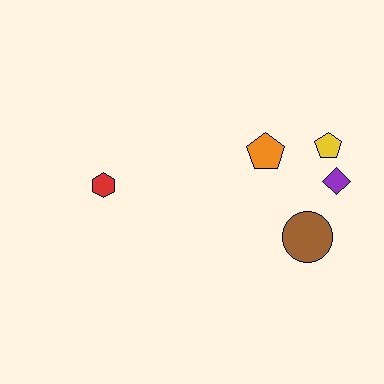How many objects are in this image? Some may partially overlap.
There are 5 objects.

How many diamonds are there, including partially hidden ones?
There is 1 diamond.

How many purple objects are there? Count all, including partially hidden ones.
There is 1 purple object.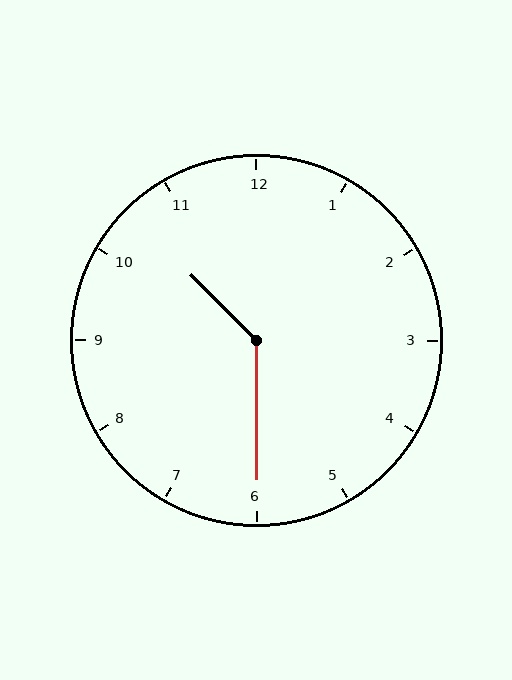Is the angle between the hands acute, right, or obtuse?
It is obtuse.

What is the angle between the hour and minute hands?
Approximately 135 degrees.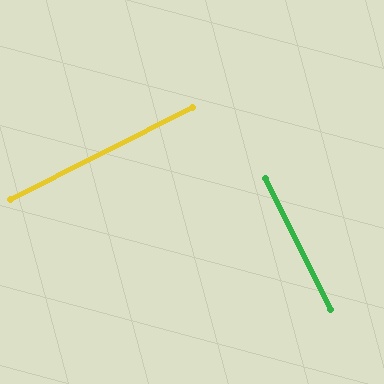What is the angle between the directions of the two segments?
Approximately 90 degrees.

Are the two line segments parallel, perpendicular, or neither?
Perpendicular — they meet at approximately 90°.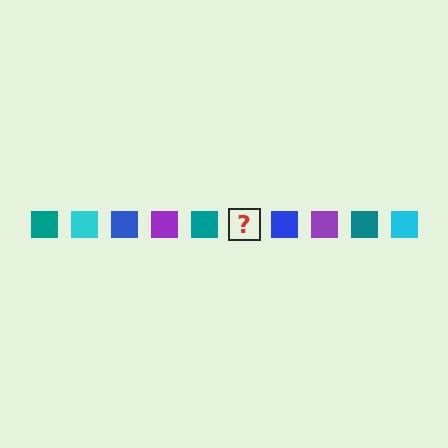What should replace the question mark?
The question mark should be replaced with a cyan square.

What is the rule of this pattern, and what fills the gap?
The rule is that the pattern cycles through teal, cyan, blue, purple squares. The gap should be filled with a cyan square.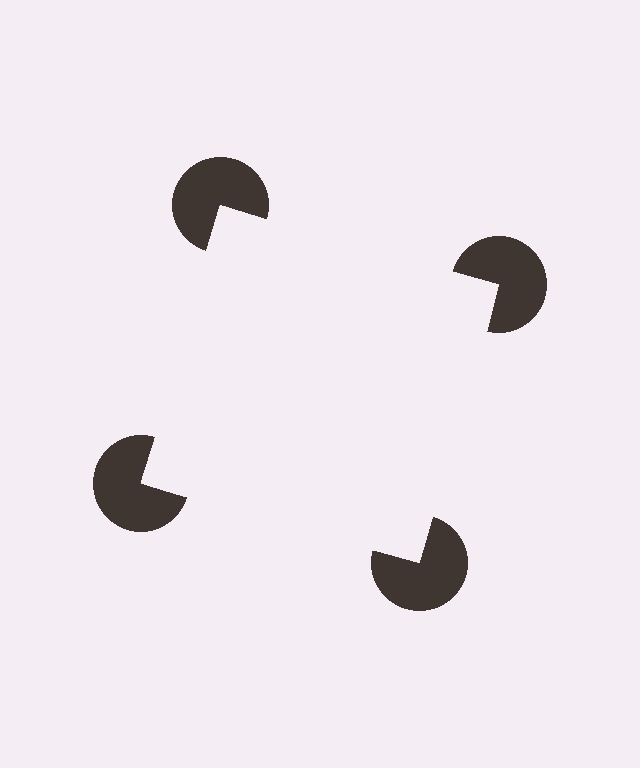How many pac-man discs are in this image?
There are 4 — one at each vertex of the illusory square.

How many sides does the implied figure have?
4 sides.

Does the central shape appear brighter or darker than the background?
It typically appears slightly brighter than the background, even though no actual brightness change is drawn.